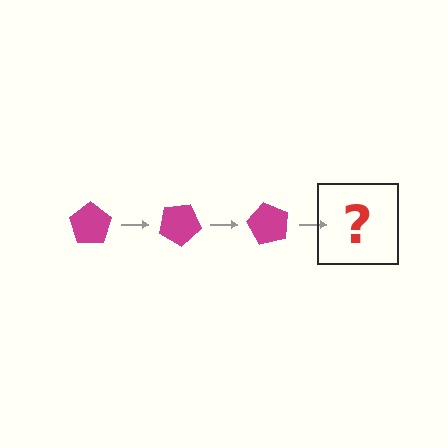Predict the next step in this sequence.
The next step is a magenta pentagon rotated 90 degrees.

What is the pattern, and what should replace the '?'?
The pattern is that the pentagon rotates 30 degrees each step. The '?' should be a magenta pentagon rotated 90 degrees.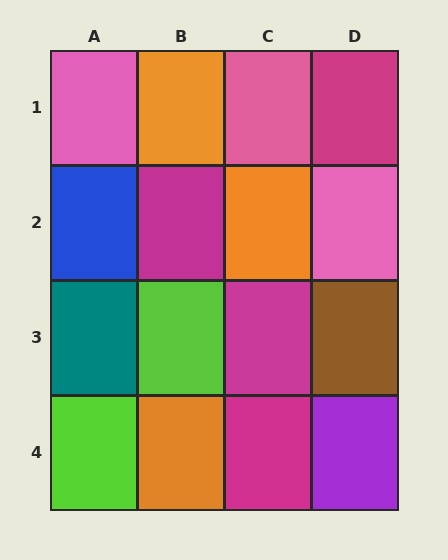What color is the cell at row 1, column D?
Magenta.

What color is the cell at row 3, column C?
Magenta.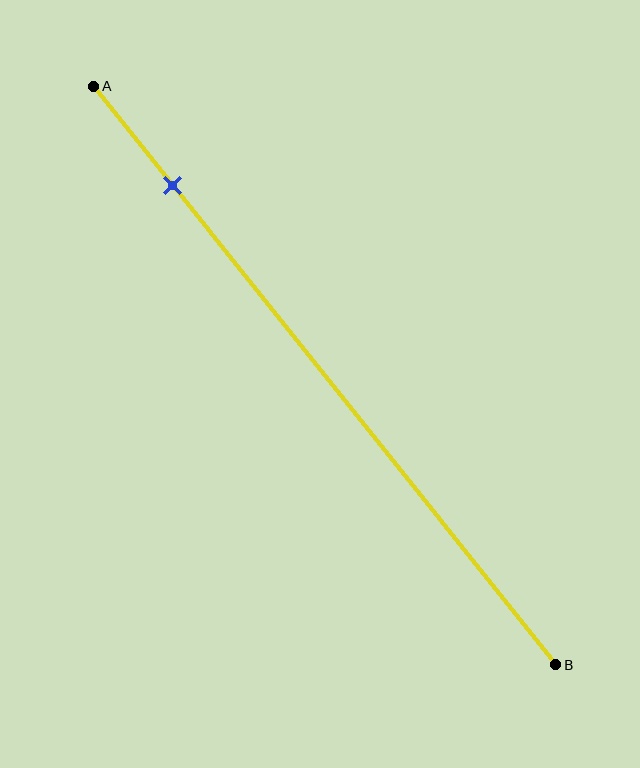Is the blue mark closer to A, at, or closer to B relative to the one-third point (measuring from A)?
The blue mark is closer to point A than the one-third point of segment AB.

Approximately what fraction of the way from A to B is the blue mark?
The blue mark is approximately 15% of the way from A to B.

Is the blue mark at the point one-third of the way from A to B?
No, the mark is at about 15% from A, not at the 33% one-third point.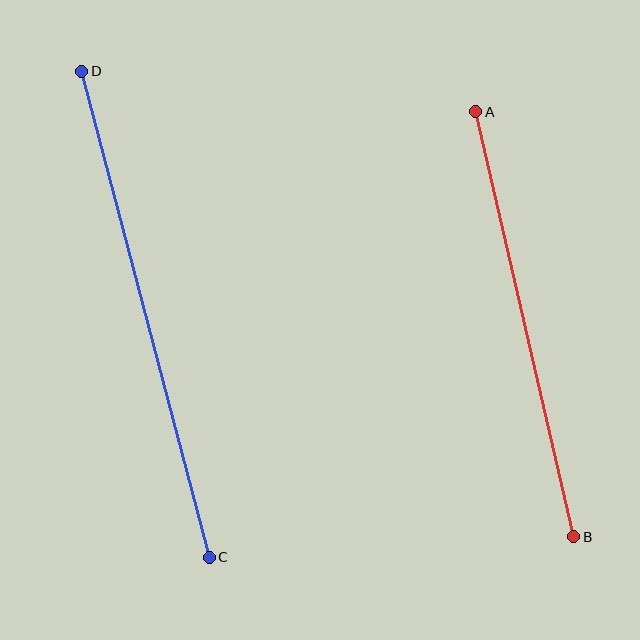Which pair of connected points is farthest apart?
Points C and D are farthest apart.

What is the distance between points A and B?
The distance is approximately 436 pixels.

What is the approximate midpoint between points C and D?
The midpoint is at approximately (146, 314) pixels.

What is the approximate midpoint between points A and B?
The midpoint is at approximately (525, 324) pixels.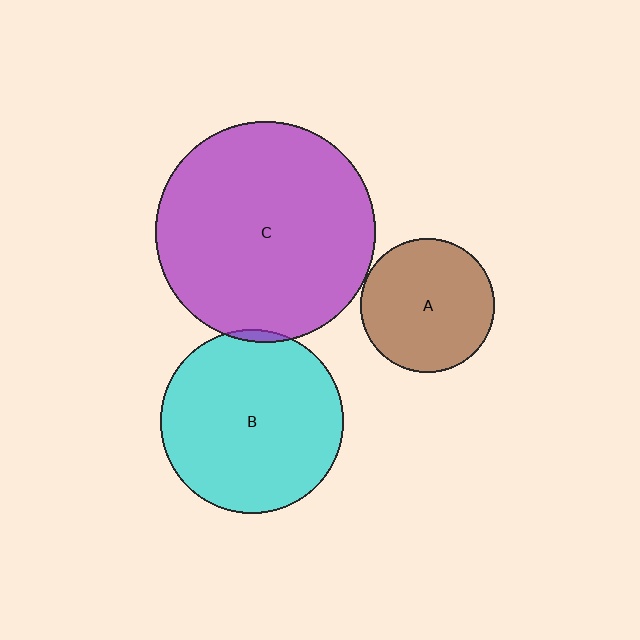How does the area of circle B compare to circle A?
Approximately 1.9 times.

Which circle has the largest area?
Circle C (purple).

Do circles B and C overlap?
Yes.